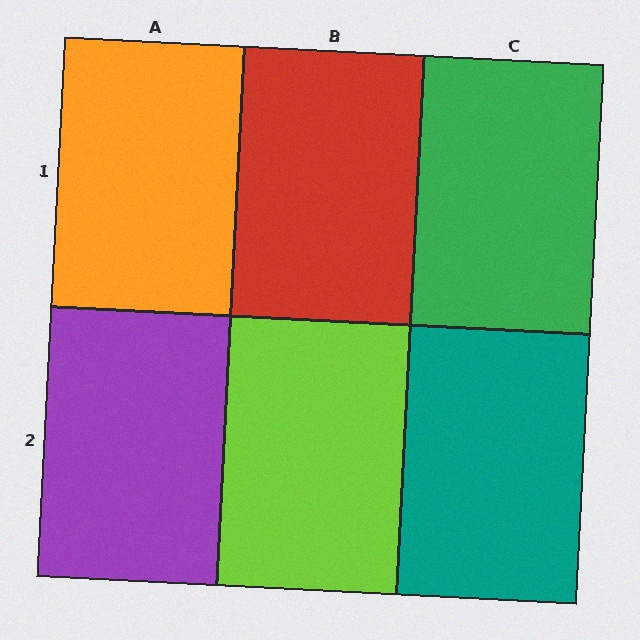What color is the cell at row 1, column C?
Green.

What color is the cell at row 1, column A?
Orange.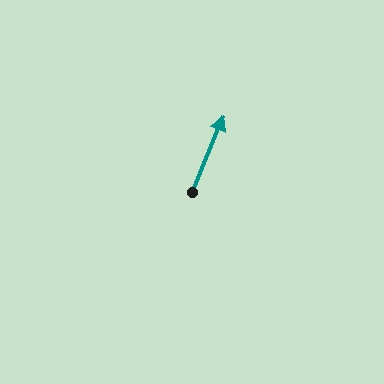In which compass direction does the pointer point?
Northeast.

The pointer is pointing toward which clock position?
Roughly 1 o'clock.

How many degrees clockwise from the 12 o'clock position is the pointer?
Approximately 23 degrees.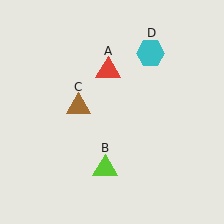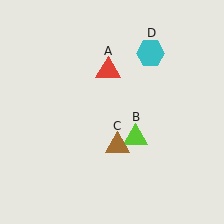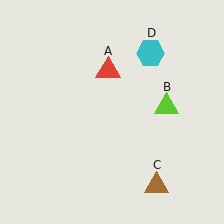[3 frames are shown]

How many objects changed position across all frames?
2 objects changed position: lime triangle (object B), brown triangle (object C).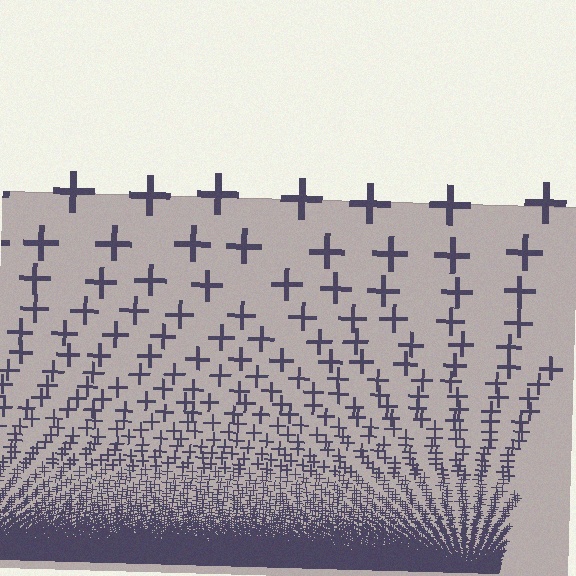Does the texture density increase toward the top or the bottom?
Density increases toward the bottom.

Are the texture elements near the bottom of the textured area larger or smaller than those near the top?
Smaller. The gradient is inverted — elements near the bottom are smaller and denser.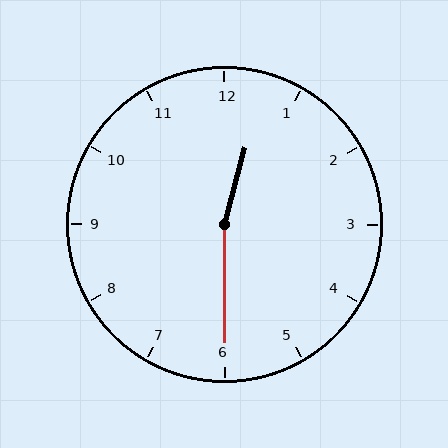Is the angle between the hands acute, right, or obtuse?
It is obtuse.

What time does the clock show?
12:30.